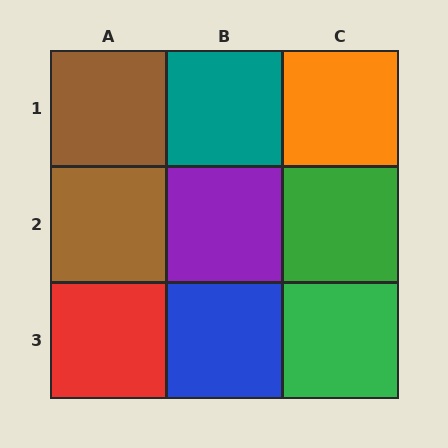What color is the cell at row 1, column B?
Teal.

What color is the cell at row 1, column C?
Orange.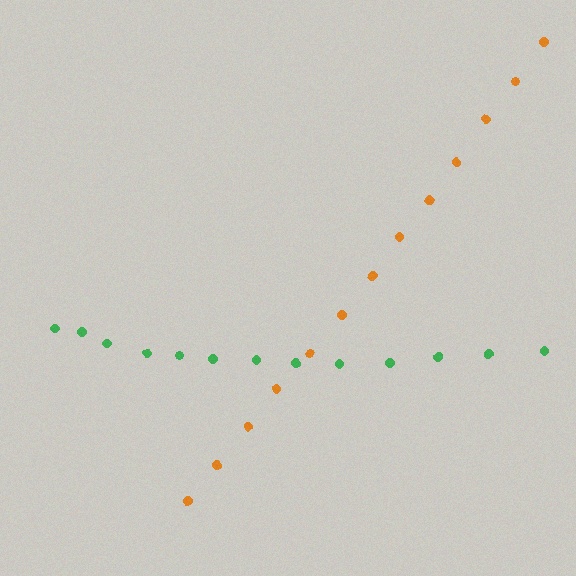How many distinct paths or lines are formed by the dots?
There are 2 distinct paths.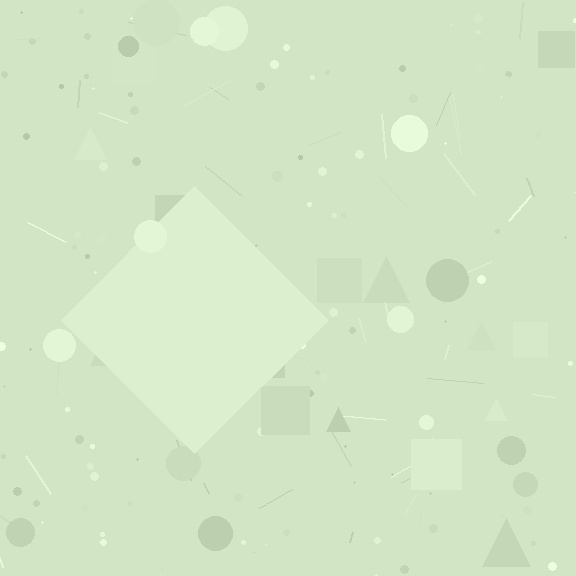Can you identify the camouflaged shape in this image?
The camouflaged shape is a diamond.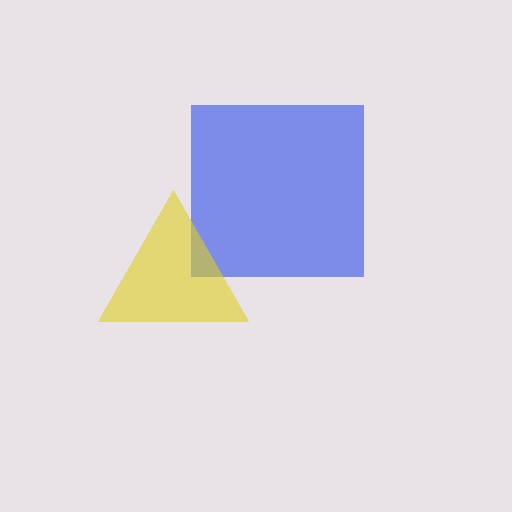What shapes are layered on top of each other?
The layered shapes are: a blue square, a yellow triangle.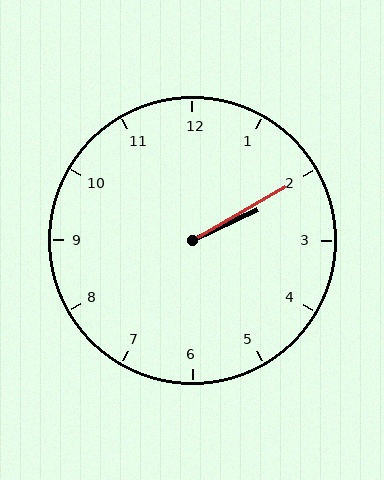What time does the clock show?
2:10.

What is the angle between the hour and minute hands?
Approximately 5 degrees.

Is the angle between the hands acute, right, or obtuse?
It is acute.